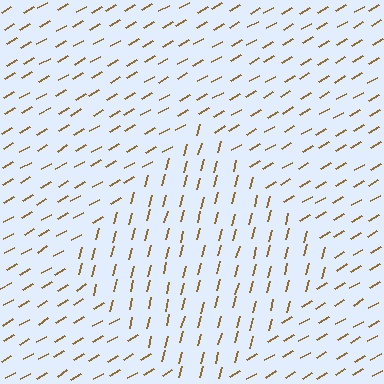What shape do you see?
I see a diamond.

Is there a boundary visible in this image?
Yes, there is a texture boundary formed by a change in line orientation.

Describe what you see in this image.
The image is filled with small brown line segments. A diamond region in the image has lines oriented differently from the surrounding lines, creating a visible texture boundary.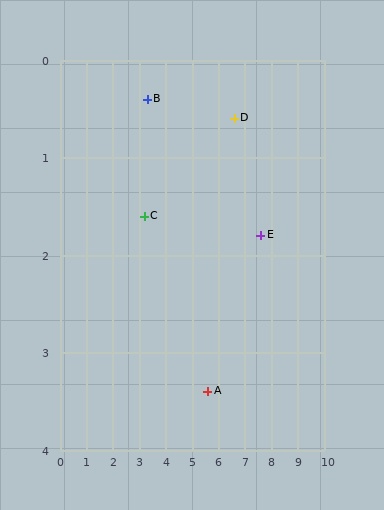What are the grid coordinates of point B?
Point B is at approximately (3.3, 0.4).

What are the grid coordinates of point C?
Point C is at approximately (3.2, 1.6).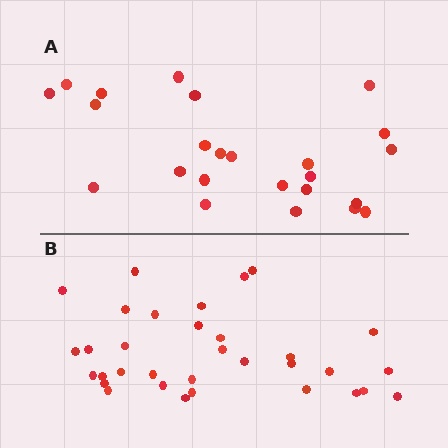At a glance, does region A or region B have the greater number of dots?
Region B (the bottom region) has more dots.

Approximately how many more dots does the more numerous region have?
Region B has roughly 8 or so more dots than region A.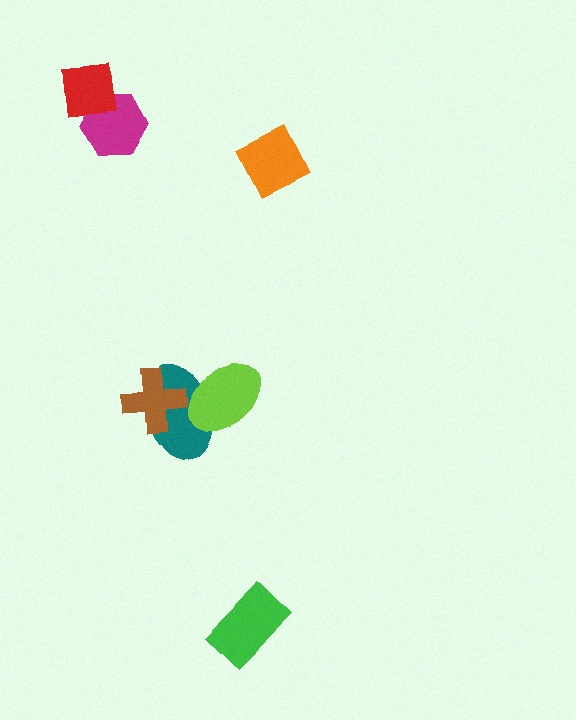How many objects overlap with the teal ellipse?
2 objects overlap with the teal ellipse.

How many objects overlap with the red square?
1 object overlaps with the red square.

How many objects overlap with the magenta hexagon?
1 object overlaps with the magenta hexagon.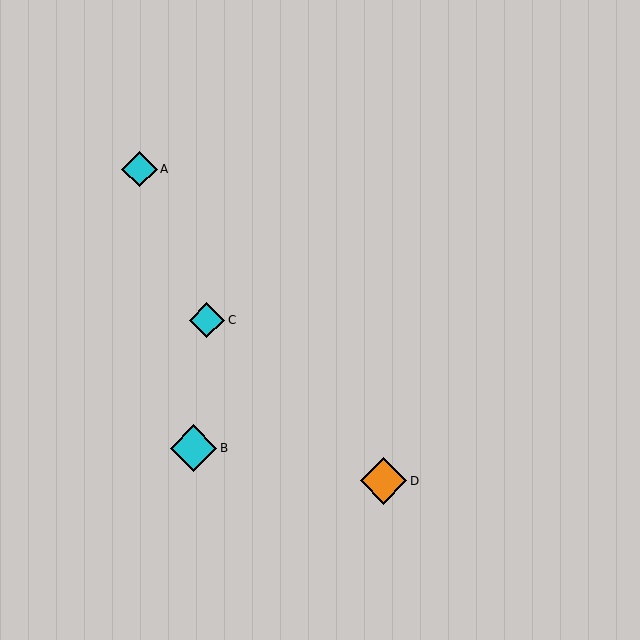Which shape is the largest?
The cyan diamond (labeled B) is the largest.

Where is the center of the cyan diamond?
The center of the cyan diamond is at (193, 448).